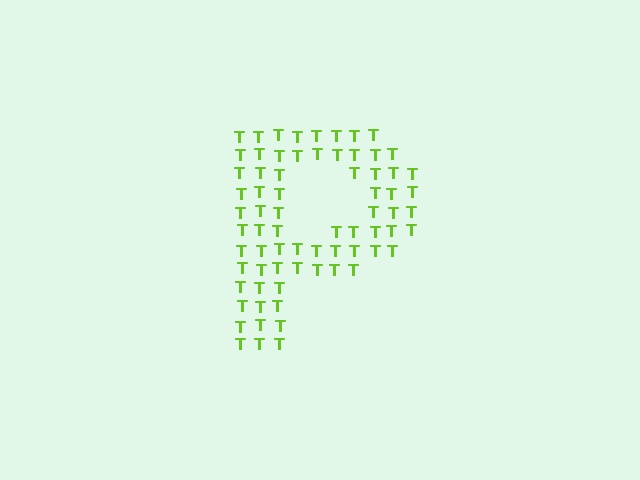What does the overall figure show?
The overall figure shows the letter P.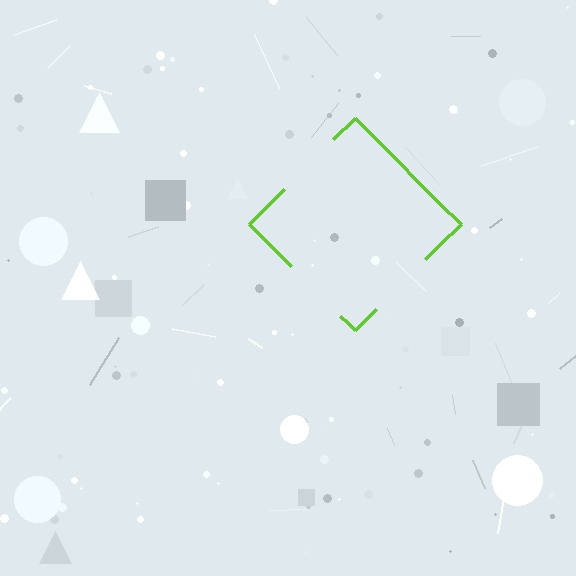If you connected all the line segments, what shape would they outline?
They would outline a diamond.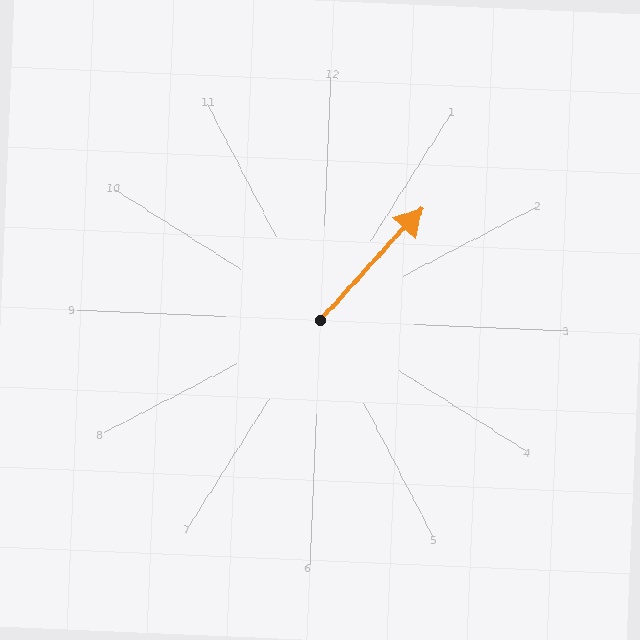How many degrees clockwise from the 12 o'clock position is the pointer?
Approximately 40 degrees.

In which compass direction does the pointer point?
Northeast.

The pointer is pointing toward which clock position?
Roughly 1 o'clock.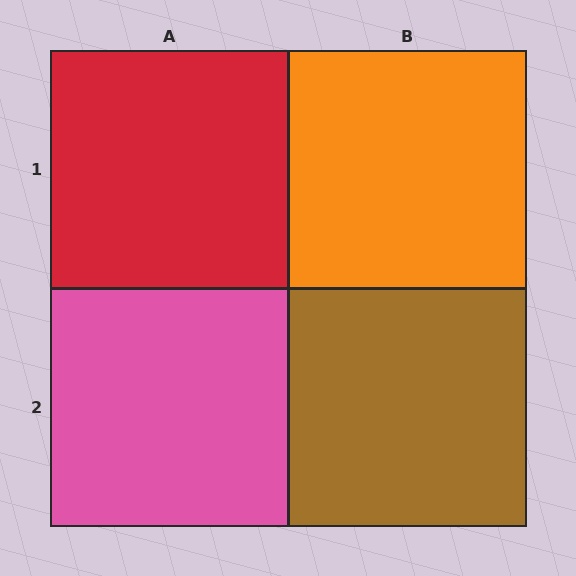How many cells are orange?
1 cell is orange.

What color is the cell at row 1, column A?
Red.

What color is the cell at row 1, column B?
Orange.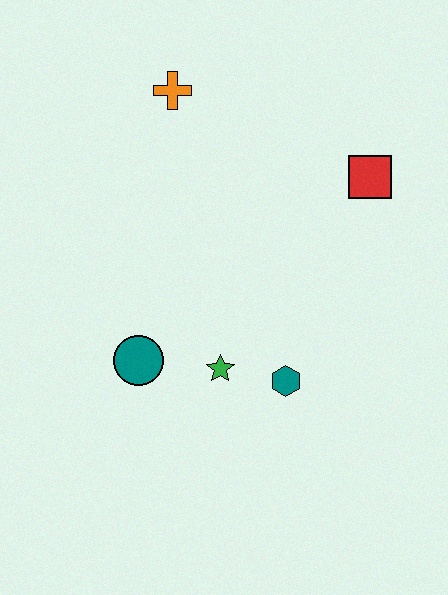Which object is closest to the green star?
The teal hexagon is closest to the green star.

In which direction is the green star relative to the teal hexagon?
The green star is to the left of the teal hexagon.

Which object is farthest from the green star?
The orange cross is farthest from the green star.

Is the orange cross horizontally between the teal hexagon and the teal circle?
Yes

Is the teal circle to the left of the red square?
Yes